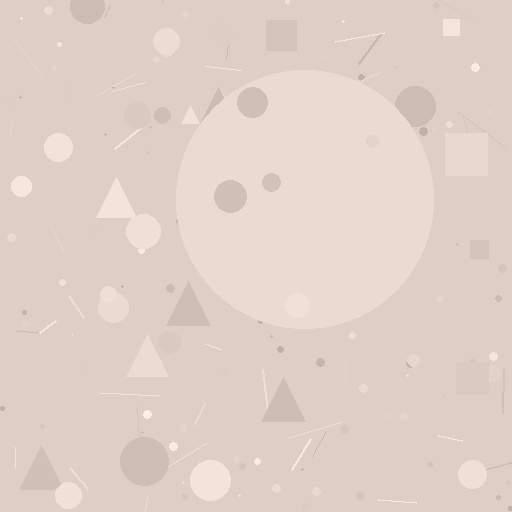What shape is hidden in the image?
A circle is hidden in the image.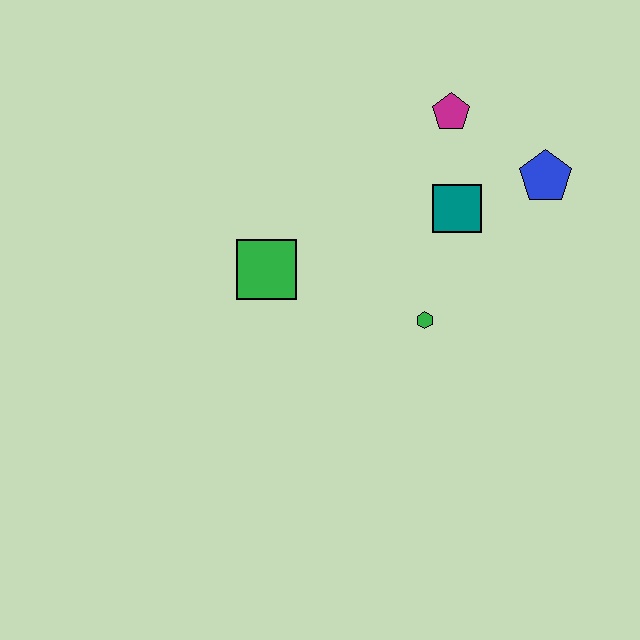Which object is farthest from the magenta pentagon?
The green square is farthest from the magenta pentagon.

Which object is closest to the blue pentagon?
The teal square is closest to the blue pentagon.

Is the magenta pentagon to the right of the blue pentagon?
No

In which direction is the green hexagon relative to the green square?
The green hexagon is to the right of the green square.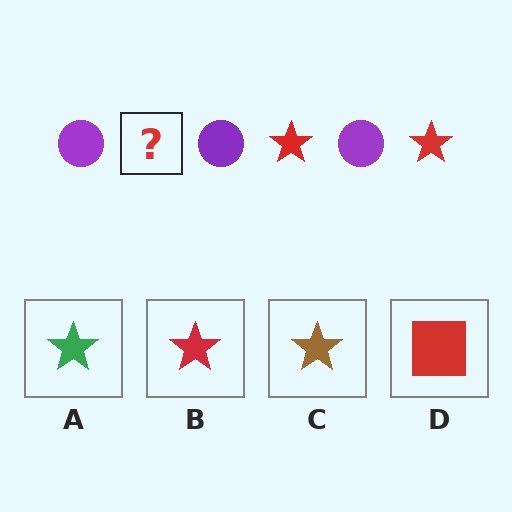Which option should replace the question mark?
Option B.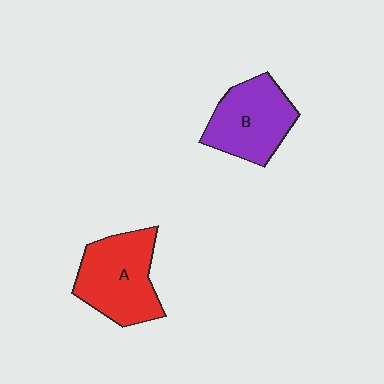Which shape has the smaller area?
Shape B (purple).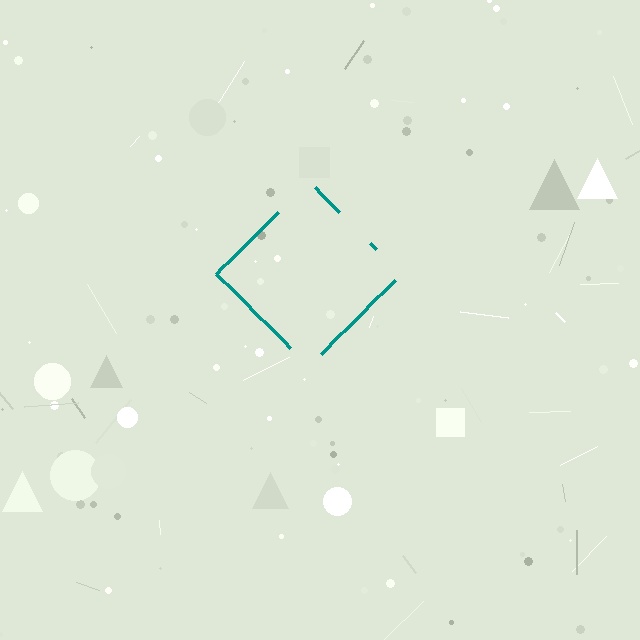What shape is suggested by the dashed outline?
The dashed outline suggests a diamond.